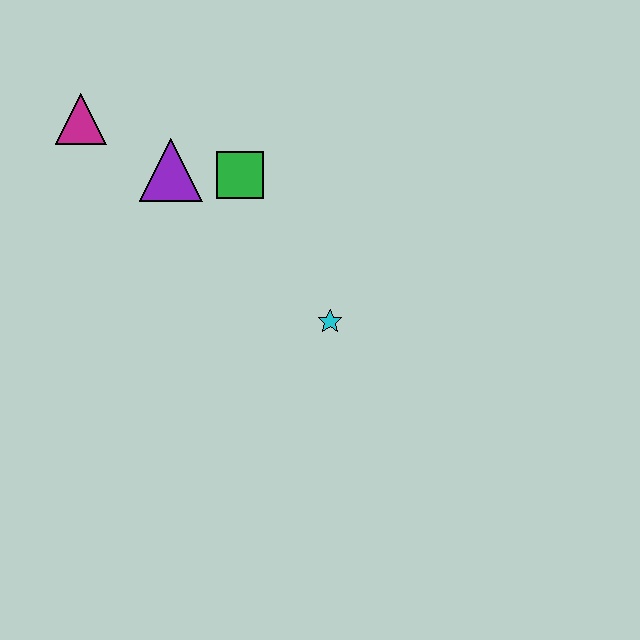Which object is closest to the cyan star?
The green square is closest to the cyan star.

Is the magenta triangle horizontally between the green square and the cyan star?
No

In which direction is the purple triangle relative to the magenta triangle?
The purple triangle is to the right of the magenta triangle.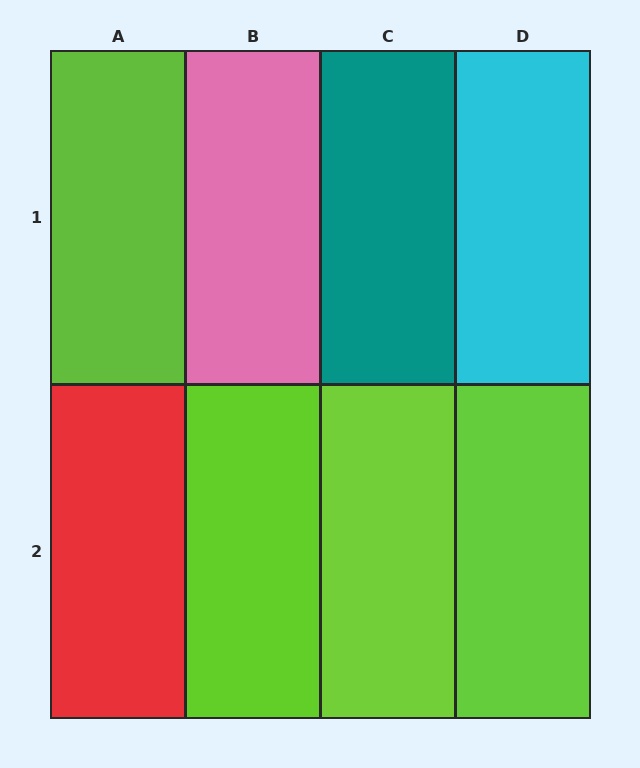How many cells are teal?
1 cell is teal.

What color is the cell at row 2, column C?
Lime.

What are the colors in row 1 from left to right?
Lime, pink, teal, cyan.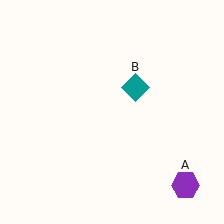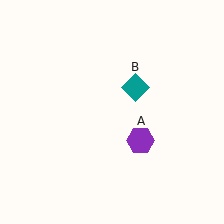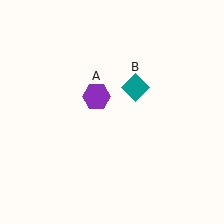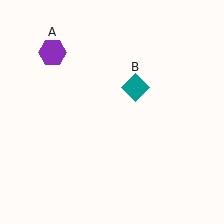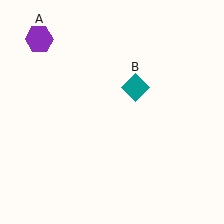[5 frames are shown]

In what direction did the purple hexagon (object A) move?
The purple hexagon (object A) moved up and to the left.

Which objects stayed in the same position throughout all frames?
Teal diamond (object B) remained stationary.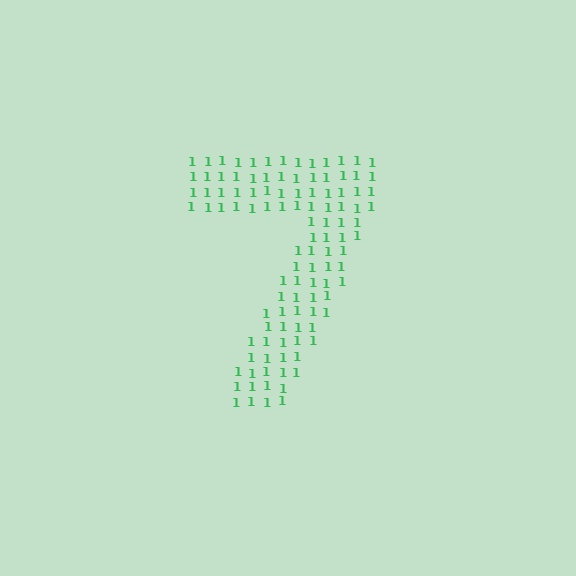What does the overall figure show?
The overall figure shows the digit 7.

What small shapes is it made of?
It is made of small digit 1's.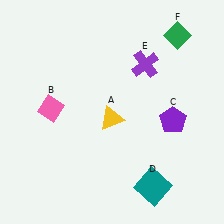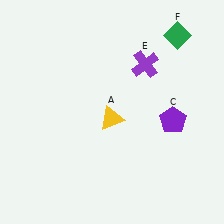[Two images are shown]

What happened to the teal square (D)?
The teal square (D) was removed in Image 2. It was in the bottom-right area of Image 1.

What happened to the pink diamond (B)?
The pink diamond (B) was removed in Image 2. It was in the top-left area of Image 1.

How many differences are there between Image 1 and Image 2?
There are 2 differences between the two images.